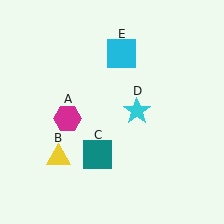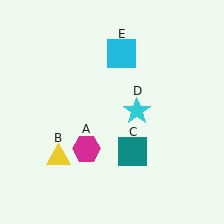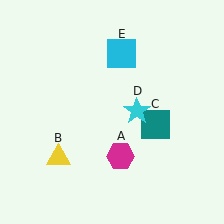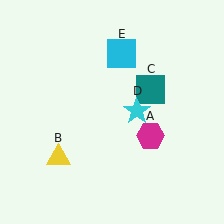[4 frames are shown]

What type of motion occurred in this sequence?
The magenta hexagon (object A), teal square (object C) rotated counterclockwise around the center of the scene.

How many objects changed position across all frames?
2 objects changed position: magenta hexagon (object A), teal square (object C).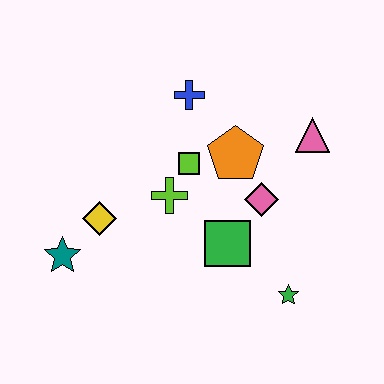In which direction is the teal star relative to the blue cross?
The teal star is below the blue cross.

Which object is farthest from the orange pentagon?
The teal star is farthest from the orange pentagon.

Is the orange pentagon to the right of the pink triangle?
No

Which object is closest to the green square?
The pink diamond is closest to the green square.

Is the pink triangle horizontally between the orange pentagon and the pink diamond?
No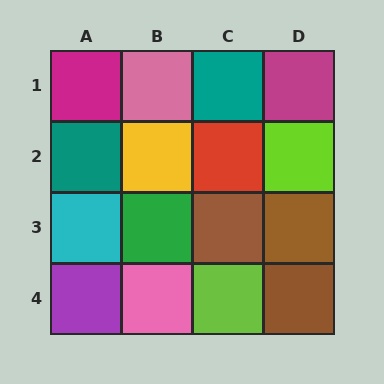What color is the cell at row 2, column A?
Teal.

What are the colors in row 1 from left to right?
Magenta, pink, teal, magenta.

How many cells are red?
1 cell is red.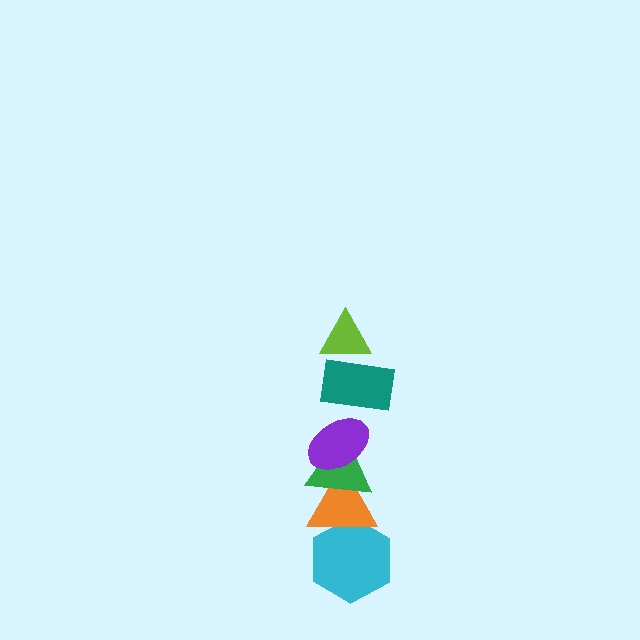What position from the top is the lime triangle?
The lime triangle is 1st from the top.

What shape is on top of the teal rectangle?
The lime triangle is on top of the teal rectangle.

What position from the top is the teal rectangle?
The teal rectangle is 2nd from the top.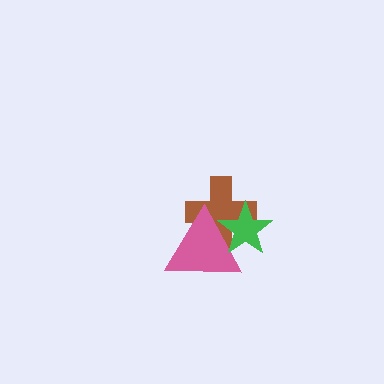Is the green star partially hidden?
No, no other shape covers it.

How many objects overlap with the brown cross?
2 objects overlap with the brown cross.